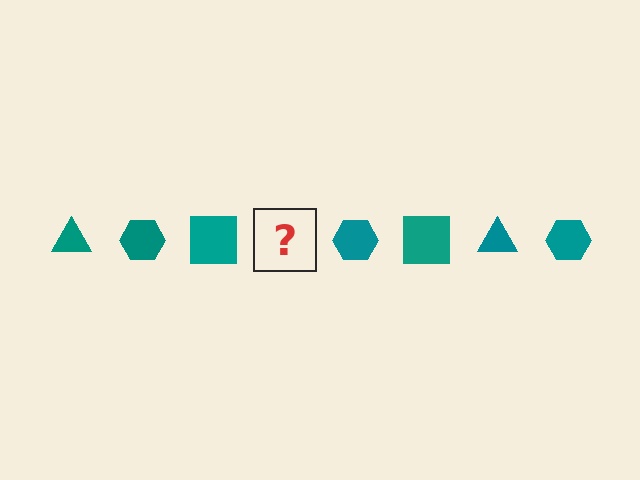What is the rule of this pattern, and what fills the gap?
The rule is that the pattern cycles through triangle, hexagon, square shapes in teal. The gap should be filled with a teal triangle.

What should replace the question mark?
The question mark should be replaced with a teal triangle.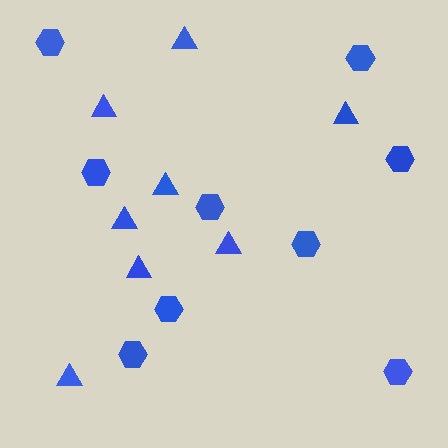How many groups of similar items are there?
There are 2 groups: one group of triangles (8) and one group of hexagons (9).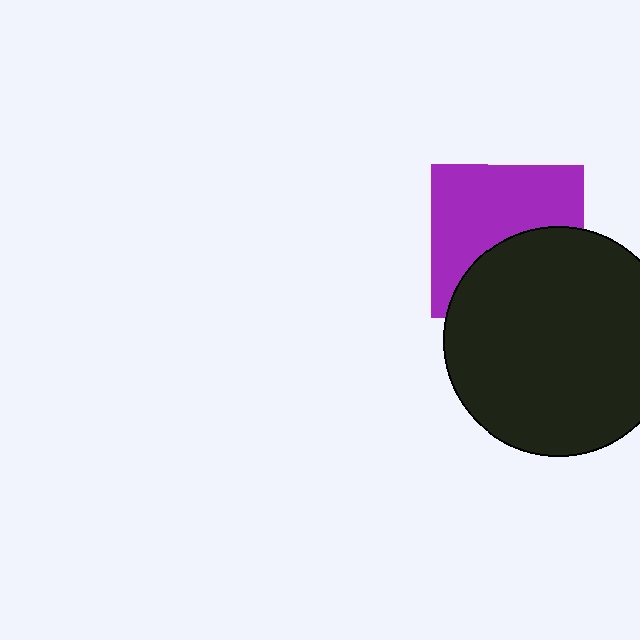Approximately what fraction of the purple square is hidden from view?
Roughly 43% of the purple square is hidden behind the black circle.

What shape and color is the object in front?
The object in front is a black circle.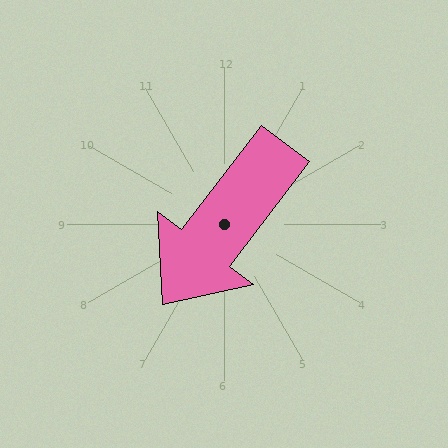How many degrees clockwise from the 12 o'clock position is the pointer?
Approximately 217 degrees.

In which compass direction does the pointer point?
Southwest.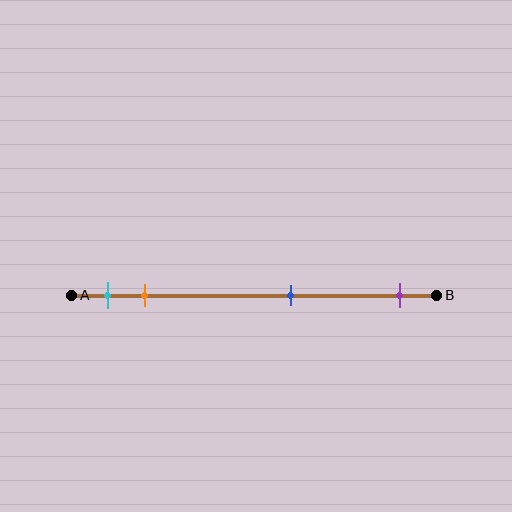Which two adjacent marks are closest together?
The cyan and orange marks are the closest adjacent pair.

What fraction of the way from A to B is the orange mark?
The orange mark is approximately 20% (0.2) of the way from A to B.